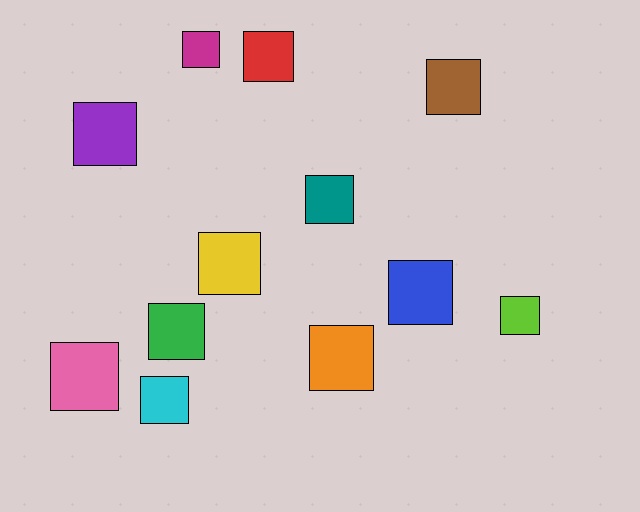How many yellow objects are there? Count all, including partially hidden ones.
There is 1 yellow object.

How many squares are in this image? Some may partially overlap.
There are 12 squares.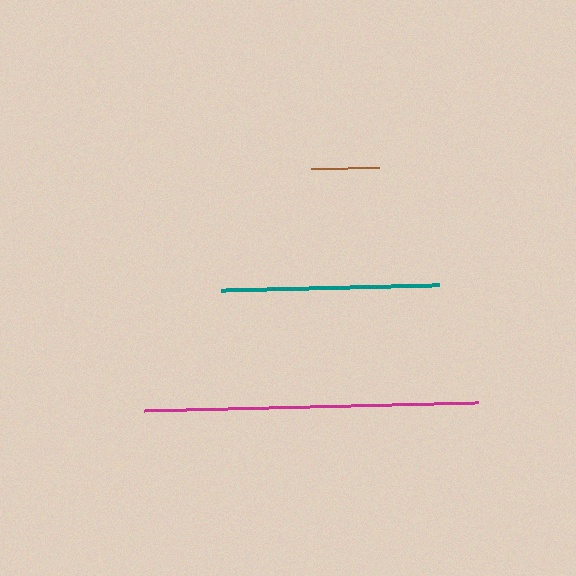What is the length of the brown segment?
The brown segment is approximately 68 pixels long.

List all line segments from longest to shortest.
From longest to shortest: magenta, teal, brown.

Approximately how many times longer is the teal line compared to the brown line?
The teal line is approximately 3.2 times the length of the brown line.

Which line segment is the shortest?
The brown line is the shortest at approximately 68 pixels.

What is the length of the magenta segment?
The magenta segment is approximately 334 pixels long.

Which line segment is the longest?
The magenta line is the longest at approximately 334 pixels.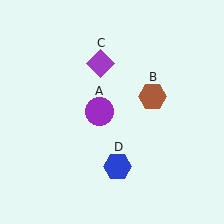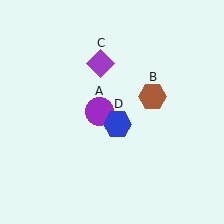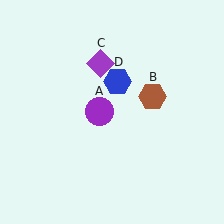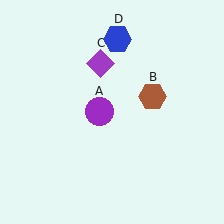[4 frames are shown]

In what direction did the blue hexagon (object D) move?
The blue hexagon (object D) moved up.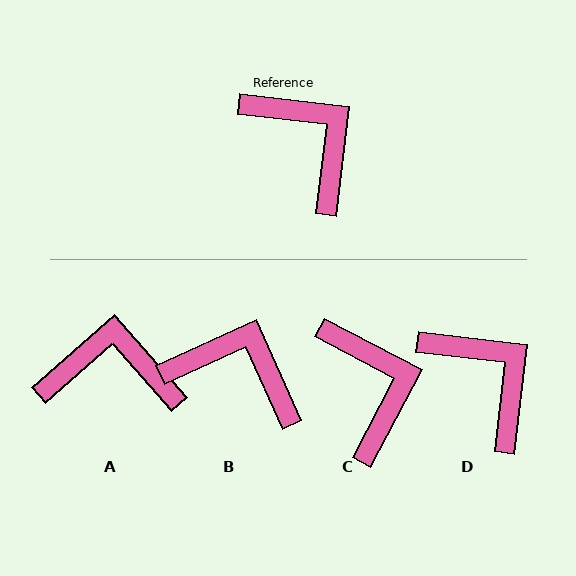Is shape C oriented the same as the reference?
No, it is off by about 21 degrees.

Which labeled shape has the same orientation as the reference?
D.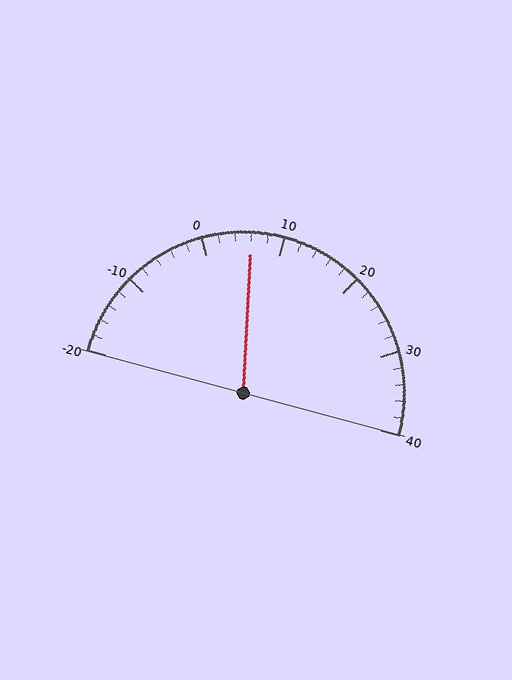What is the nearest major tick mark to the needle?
The nearest major tick mark is 10.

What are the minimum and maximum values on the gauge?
The gauge ranges from -20 to 40.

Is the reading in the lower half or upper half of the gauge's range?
The reading is in the lower half of the range (-20 to 40).